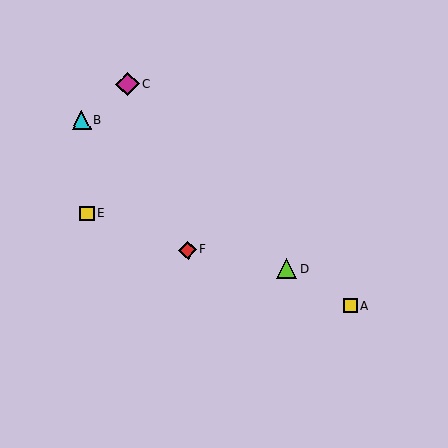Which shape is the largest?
The magenta diamond (labeled C) is the largest.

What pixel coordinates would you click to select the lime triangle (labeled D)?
Click at (286, 269) to select the lime triangle D.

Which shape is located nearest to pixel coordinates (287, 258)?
The lime triangle (labeled D) at (286, 269) is nearest to that location.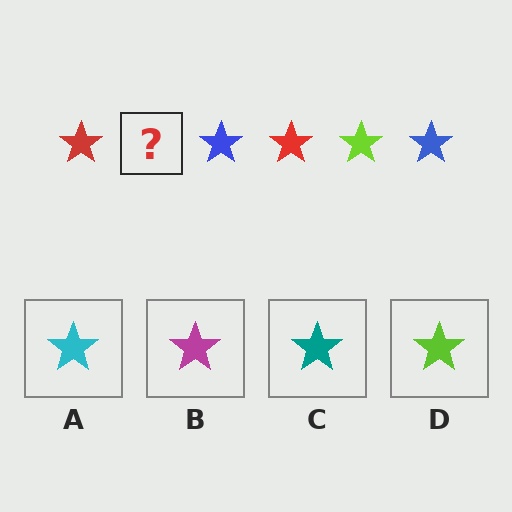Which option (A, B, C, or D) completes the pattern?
D.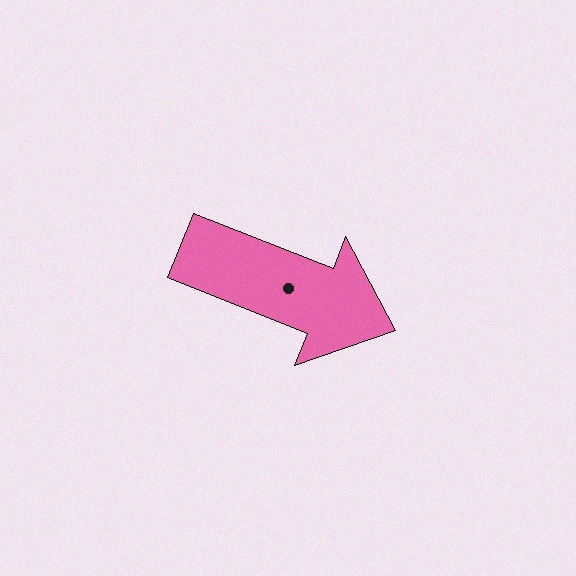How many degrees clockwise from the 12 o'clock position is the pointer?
Approximately 112 degrees.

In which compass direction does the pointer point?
East.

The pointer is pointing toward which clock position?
Roughly 4 o'clock.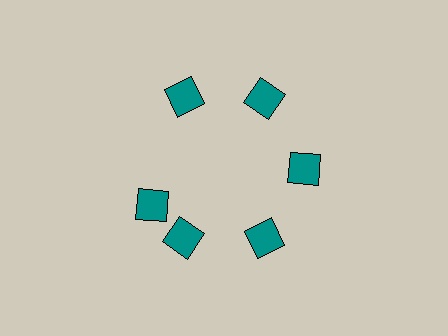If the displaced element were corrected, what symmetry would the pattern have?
It would have 6-fold rotational symmetry — the pattern would map onto itself every 60 degrees.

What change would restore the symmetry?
The symmetry would be restored by rotating it back into even spacing with its neighbors so that all 6 diamonds sit at equal angles and equal distance from the center.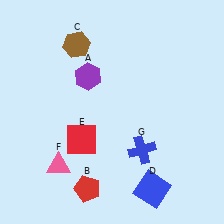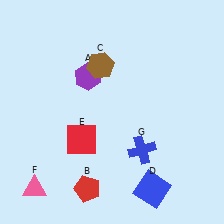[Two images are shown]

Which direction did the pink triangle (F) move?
The pink triangle (F) moved left.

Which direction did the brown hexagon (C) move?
The brown hexagon (C) moved right.